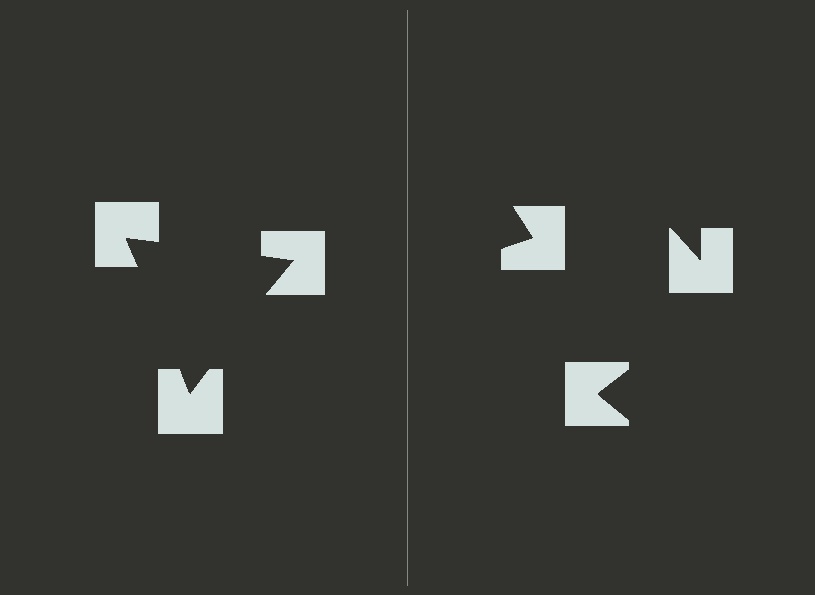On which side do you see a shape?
An illusory triangle appears on the left side. On the right side the wedge cuts are rotated, so no coherent shape forms.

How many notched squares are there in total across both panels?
6 — 3 on each side.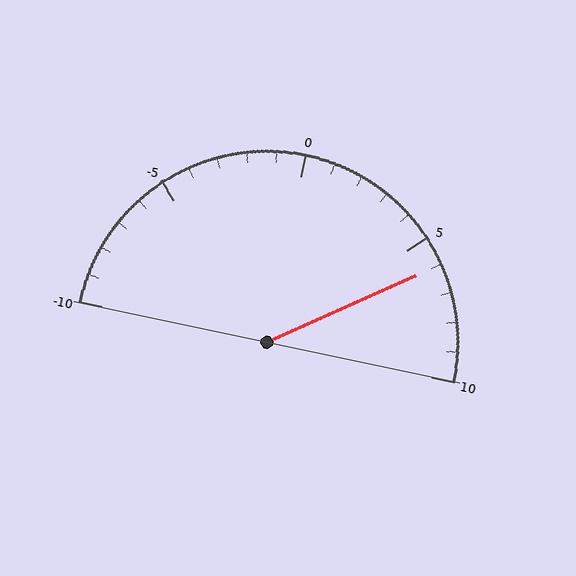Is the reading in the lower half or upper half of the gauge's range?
The reading is in the upper half of the range (-10 to 10).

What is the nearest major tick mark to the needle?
The nearest major tick mark is 5.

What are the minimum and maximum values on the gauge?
The gauge ranges from -10 to 10.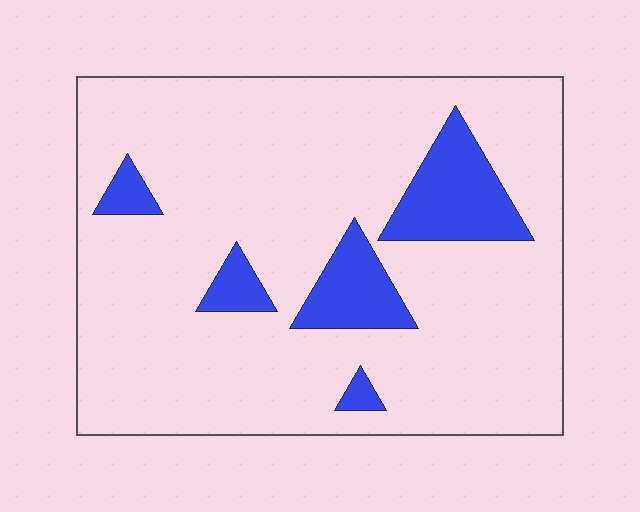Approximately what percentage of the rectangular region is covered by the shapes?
Approximately 15%.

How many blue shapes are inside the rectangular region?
5.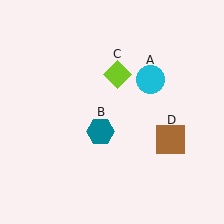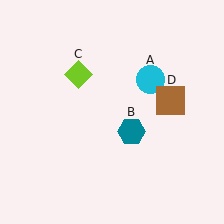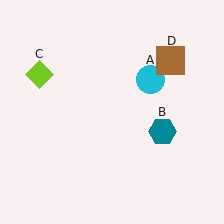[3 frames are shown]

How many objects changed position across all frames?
3 objects changed position: teal hexagon (object B), lime diamond (object C), brown square (object D).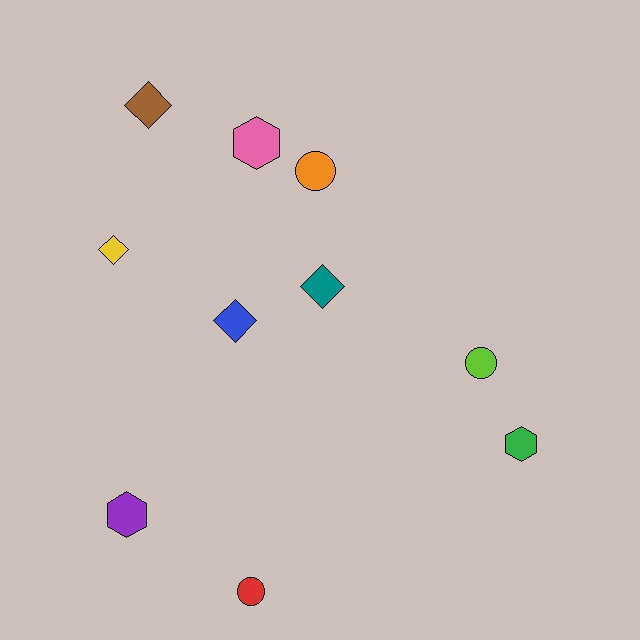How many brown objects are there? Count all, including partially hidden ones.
There is 1 brown object.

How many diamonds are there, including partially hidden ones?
There are 4 diamonds.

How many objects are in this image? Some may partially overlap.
There are 10 objects.